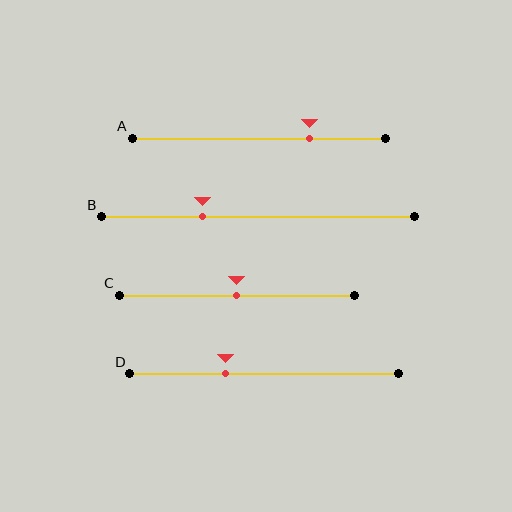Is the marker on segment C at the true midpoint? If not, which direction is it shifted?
Yes, the marker on segment C is at the true midpoint.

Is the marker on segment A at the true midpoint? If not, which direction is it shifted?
No, the marker on segment A is shifted to the right by about 20% of the segment length.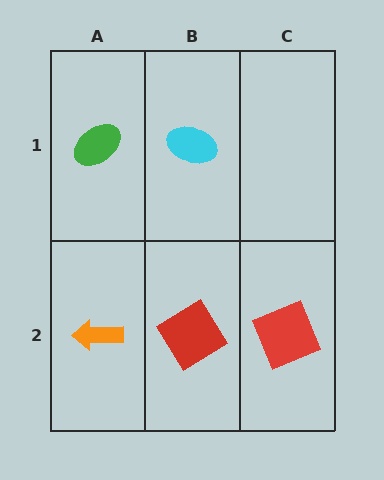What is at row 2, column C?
A red square.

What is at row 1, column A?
A green ellipse.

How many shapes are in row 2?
3 shapes.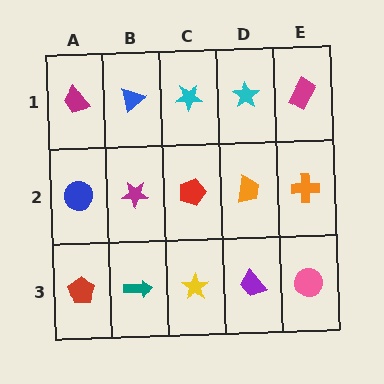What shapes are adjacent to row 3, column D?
An orange trapezoid (row 2, column D), a yellow star (row 3, column C), a pink circle (row 3, column E).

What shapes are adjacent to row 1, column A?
A blue circle (row 2, column A), a blue triangle (row 1, column B).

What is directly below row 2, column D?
A purple trapezoid.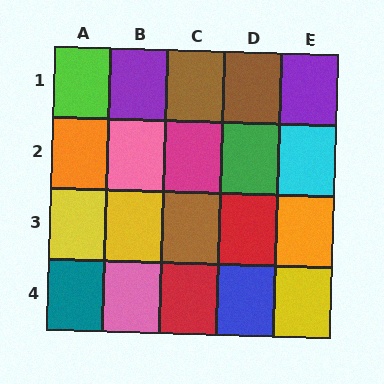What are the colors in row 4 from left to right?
Teal, pink, red, blue, yellow.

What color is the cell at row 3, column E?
Orange.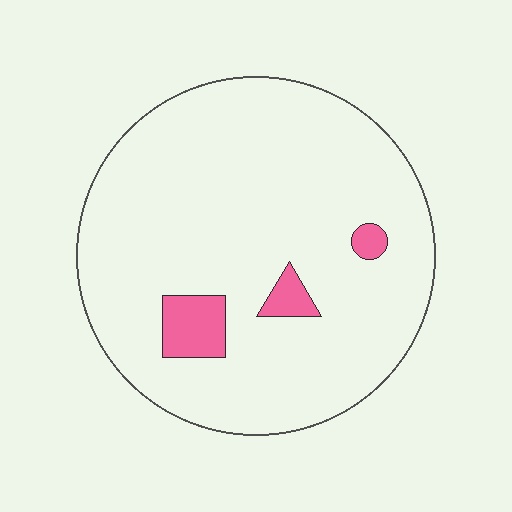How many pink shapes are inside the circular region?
3.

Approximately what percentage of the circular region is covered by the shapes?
Approximately 5%.